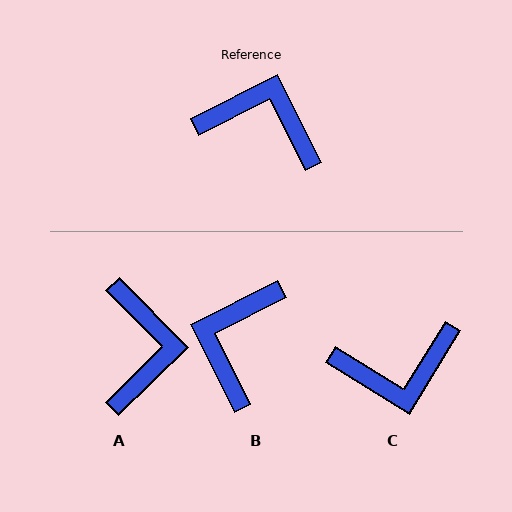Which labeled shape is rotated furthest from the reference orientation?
C, about 149 degrees away.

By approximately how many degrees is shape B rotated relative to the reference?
Approximately 90 degrees counter-clockwise.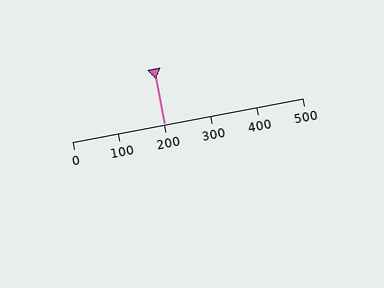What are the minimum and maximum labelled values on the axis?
The axis runs from 0 to 500.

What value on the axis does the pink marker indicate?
The marker indicates approximately 200.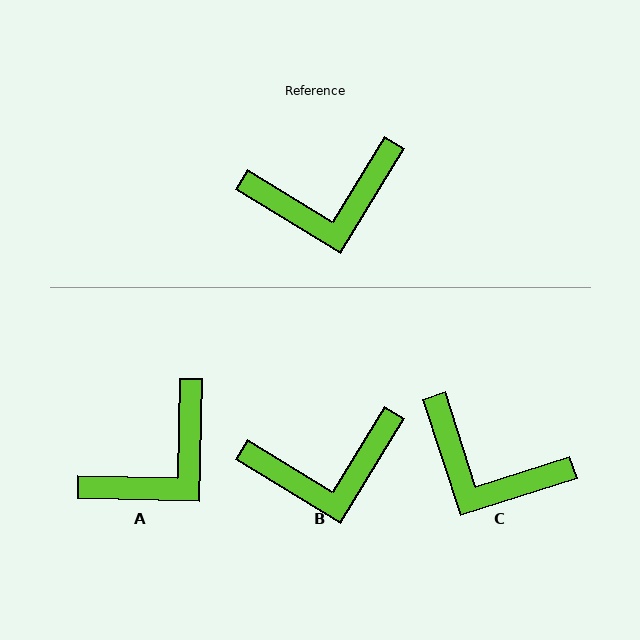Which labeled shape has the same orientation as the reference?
B.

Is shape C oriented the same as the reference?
No, it is off by about 41 degrees.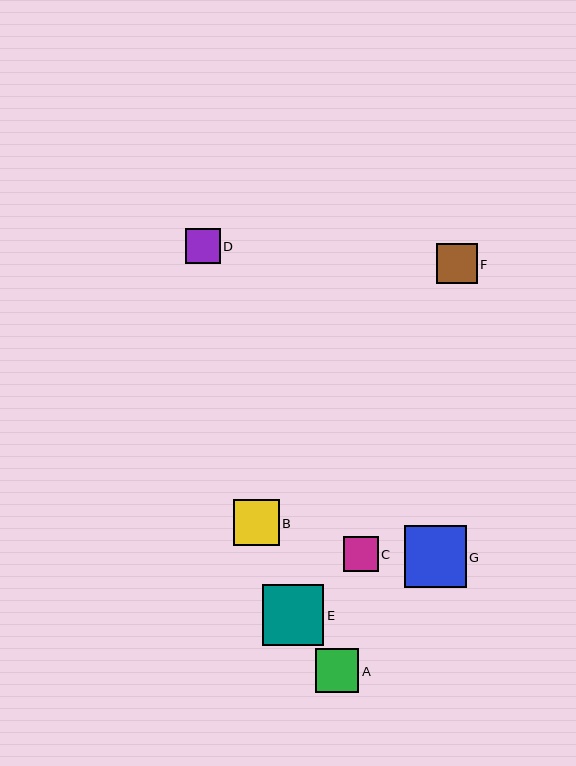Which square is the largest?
Square G is the largest with a size of approximately 62 pixels.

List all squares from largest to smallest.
From largest to smallest: G, E, B, A, F, C, D.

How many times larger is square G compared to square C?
Square G is approximately 1.8 times the size of square C.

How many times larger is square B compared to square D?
Square B is approximately 1.3 times the size of square D.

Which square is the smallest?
Square D is the smallest with a size of approximately 35 pixels.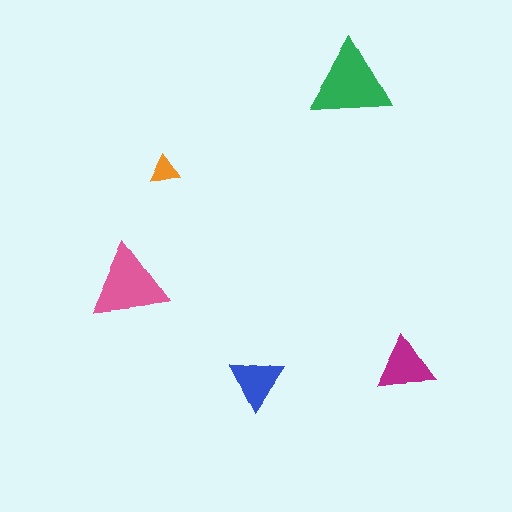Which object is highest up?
The green triangle is topmost.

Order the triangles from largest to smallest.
the green one, the pink one, the magenta one, the blue one, the orange one.